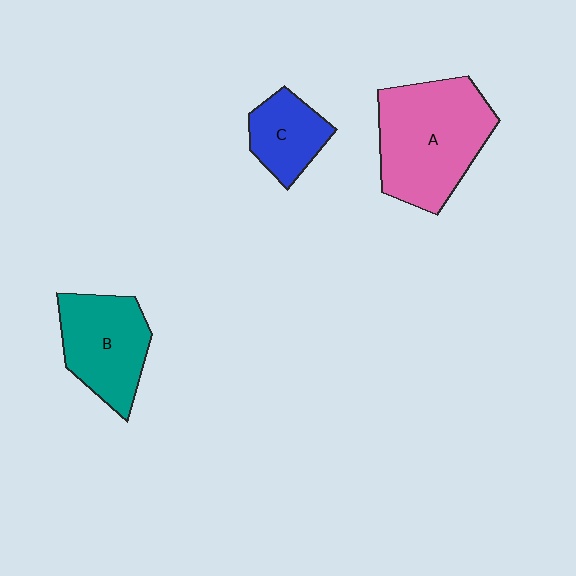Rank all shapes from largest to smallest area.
From largest to smallest: A (pink), B (teal), C (blue).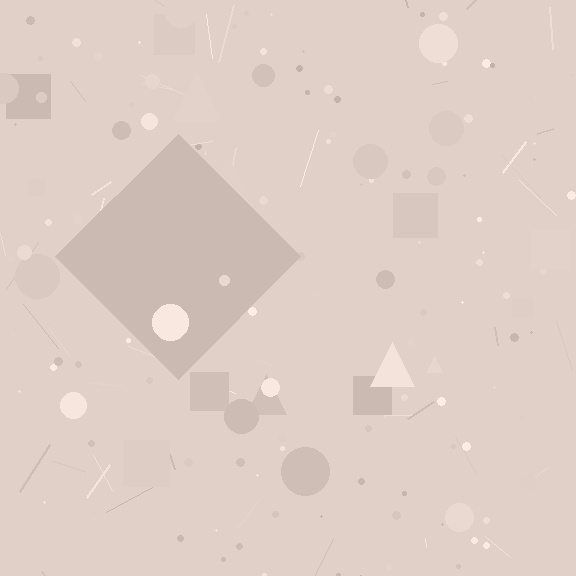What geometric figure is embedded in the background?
A diamond is embedded in the background.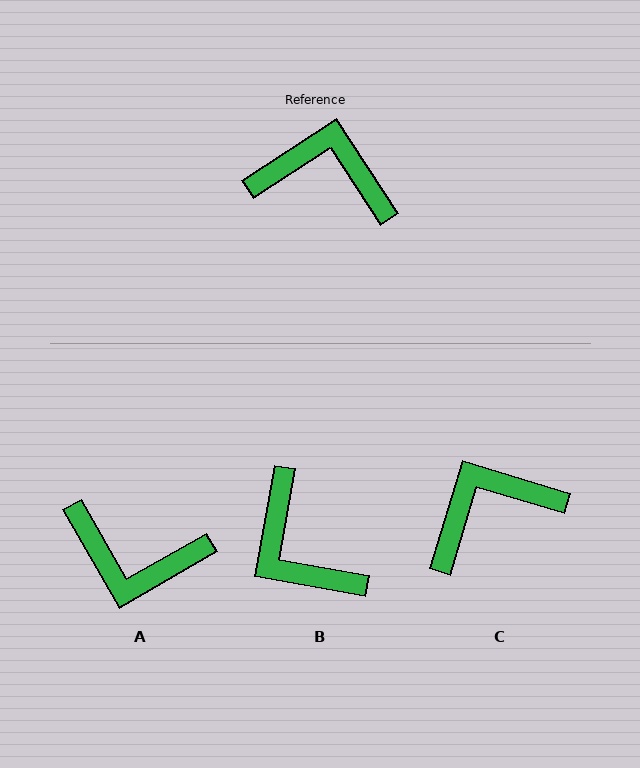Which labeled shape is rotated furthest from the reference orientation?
A, about 177 degrees away.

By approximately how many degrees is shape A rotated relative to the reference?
Approximately 177 degrees counter-clockwise.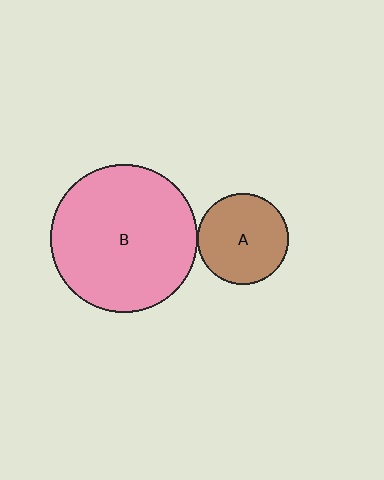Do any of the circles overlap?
No, none of the circles overlap.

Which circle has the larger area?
Circle B (pink).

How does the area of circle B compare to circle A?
Approximately 2.6 times.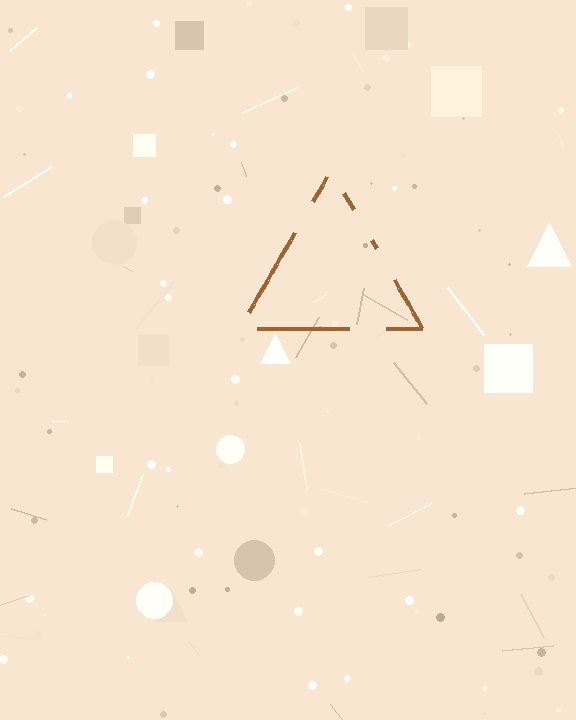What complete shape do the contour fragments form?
The contour fragments form a triangle.